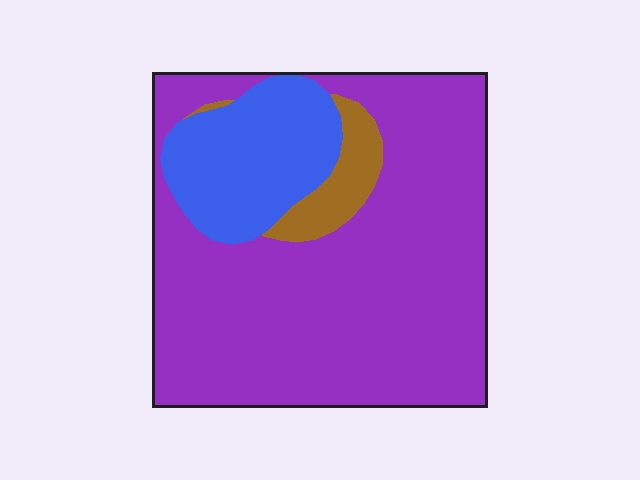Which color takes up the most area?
Purple, at roughly 75%.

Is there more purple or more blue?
Purple.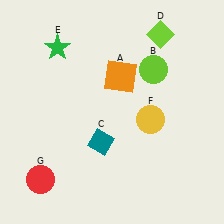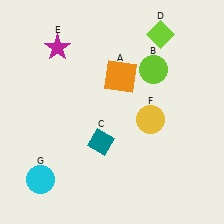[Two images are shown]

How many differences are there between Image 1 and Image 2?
There are 2 differences between the two images.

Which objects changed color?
E changed from green to magenta. G changed from red to cyan.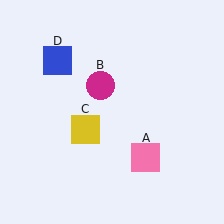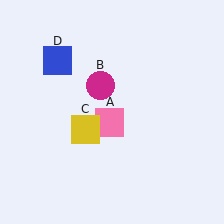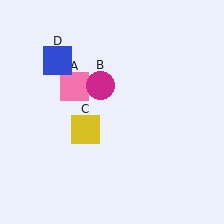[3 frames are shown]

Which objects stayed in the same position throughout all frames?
Magenta circle (object B) and yellow square (object C) and blue square (object D) remained stationary.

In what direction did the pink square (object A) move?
The pink square (object A) moved up and to the left.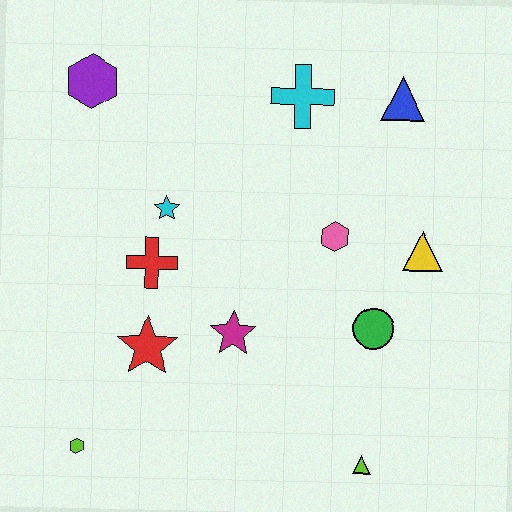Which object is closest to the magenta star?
The red star is closest to the magenta star.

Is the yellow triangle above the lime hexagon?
Yes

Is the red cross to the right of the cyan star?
No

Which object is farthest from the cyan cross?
The lime hexagon is farthest from the cyan cross.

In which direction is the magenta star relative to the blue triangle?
The magenta star is below the blue triangle.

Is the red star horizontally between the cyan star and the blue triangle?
No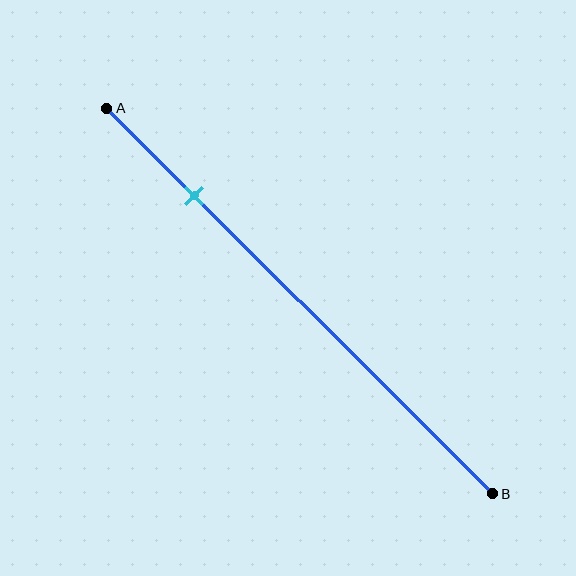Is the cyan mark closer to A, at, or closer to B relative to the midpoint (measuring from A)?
The cyan mark is closer to point A than the midpoint of segment AB.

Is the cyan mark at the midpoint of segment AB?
No, the mark is at about 25% from A, not at the 50% midpoint.